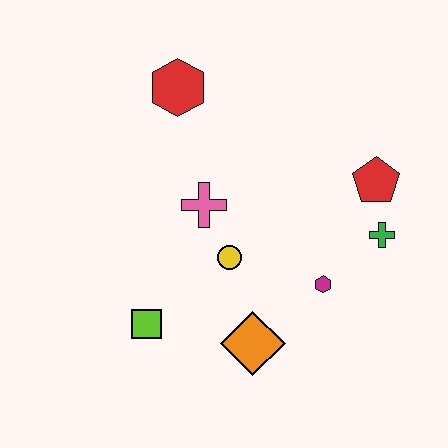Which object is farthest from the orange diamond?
The red hexagon is farthest from the orange diamond.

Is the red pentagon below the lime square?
No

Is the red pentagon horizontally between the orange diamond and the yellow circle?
No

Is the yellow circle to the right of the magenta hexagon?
No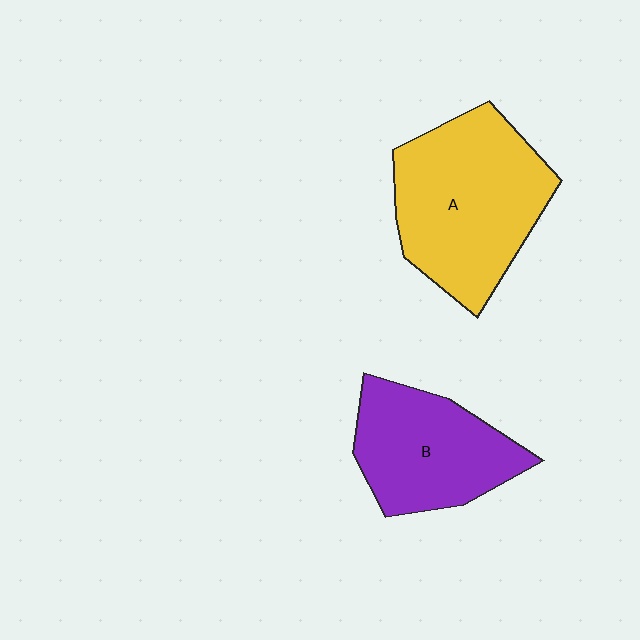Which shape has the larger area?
Shape A (yellow).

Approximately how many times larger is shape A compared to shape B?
Approximately 1.4 times.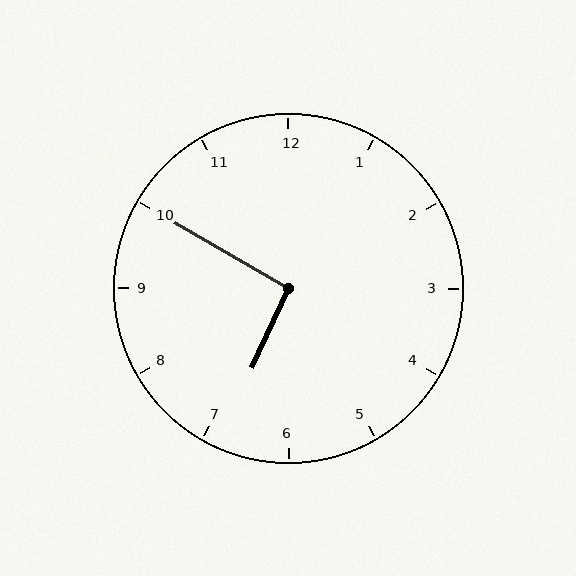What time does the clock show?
6:50.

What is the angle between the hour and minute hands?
Approximately 95 degrees.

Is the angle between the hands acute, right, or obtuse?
It is right.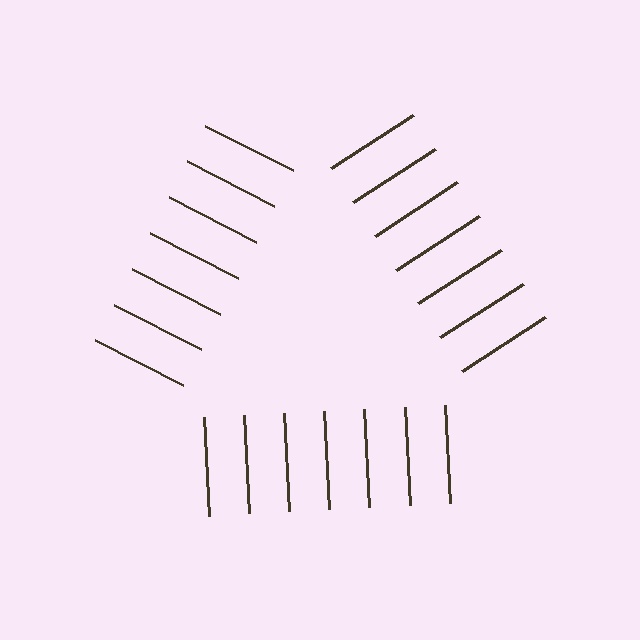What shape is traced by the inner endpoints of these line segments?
An illusory triangle — the line segments terminate on its edges but no continuous stroke is drawn.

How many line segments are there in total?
21 — 7 along each of the 3 edges.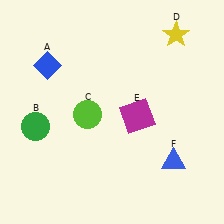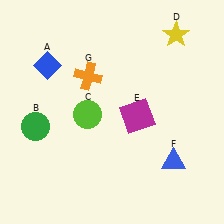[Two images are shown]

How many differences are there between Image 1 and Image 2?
There is 1 difference between the two images.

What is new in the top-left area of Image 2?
An orange cross (G) was added in the top-left area of Image 2.